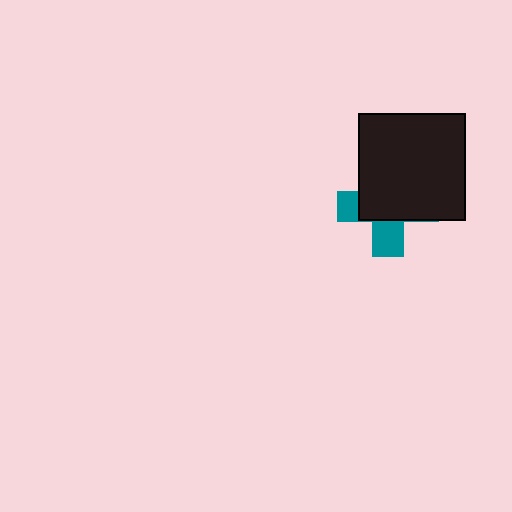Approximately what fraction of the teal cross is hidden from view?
Roughly 67% of the teal cross is hidden behind the black square.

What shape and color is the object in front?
The object in front is a black square.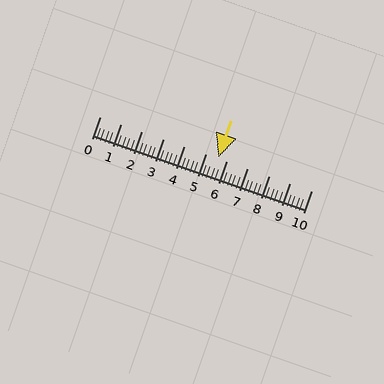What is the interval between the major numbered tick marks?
The major tick marks are spaced 1 units apart.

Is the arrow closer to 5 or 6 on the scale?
The arrow is closer to 6.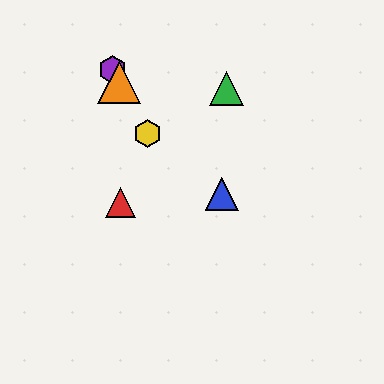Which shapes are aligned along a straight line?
The yellow hexagon, the purple hexagon, the orange triangle are aligned along a straight line.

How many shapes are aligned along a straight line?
3 shapes (the yellow hexagon, the purple hexagon, the orange triangle) are aligned along a straight line.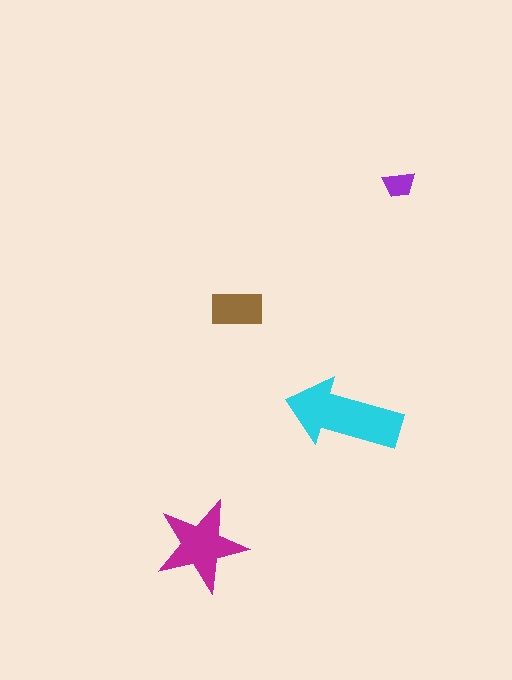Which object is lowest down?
The magenta star is bottommost.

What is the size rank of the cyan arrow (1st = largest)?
1st.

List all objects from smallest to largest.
The purple trapezoid, the brown rectangle, the magenta star, the cyan arrow.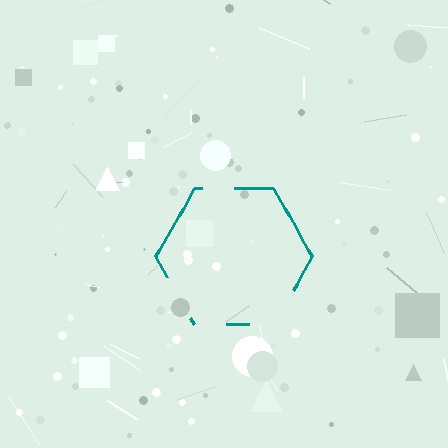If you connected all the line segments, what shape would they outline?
They would outline a hexagon.